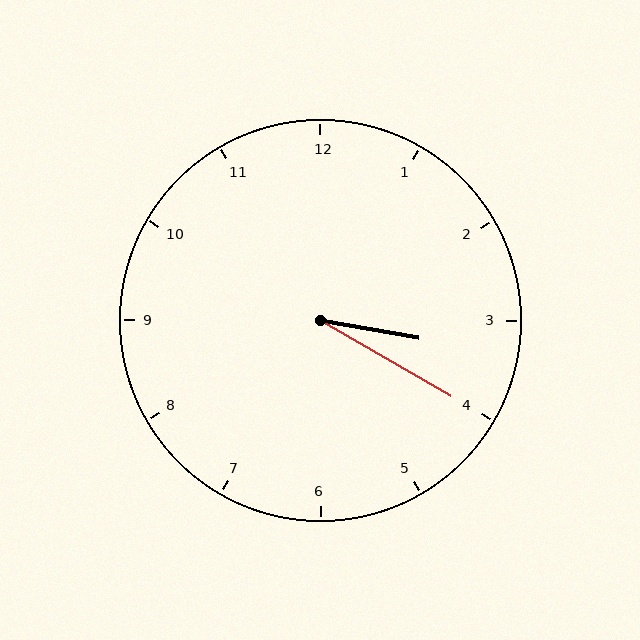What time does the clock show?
3:20.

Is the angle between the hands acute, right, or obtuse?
It is acute.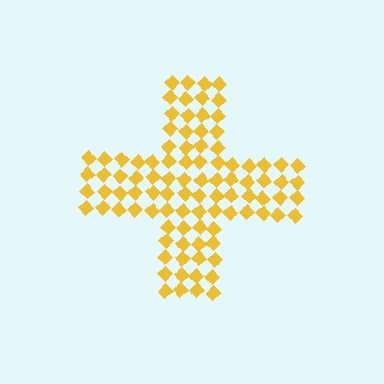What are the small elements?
The small elements are diamonds.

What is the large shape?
The large shape is a cross.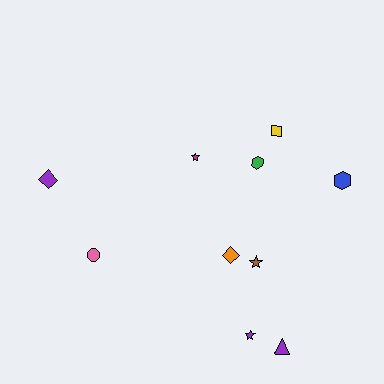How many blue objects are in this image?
There is 1 blue object.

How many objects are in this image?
There are 10 objects.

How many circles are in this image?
There is 1 circle.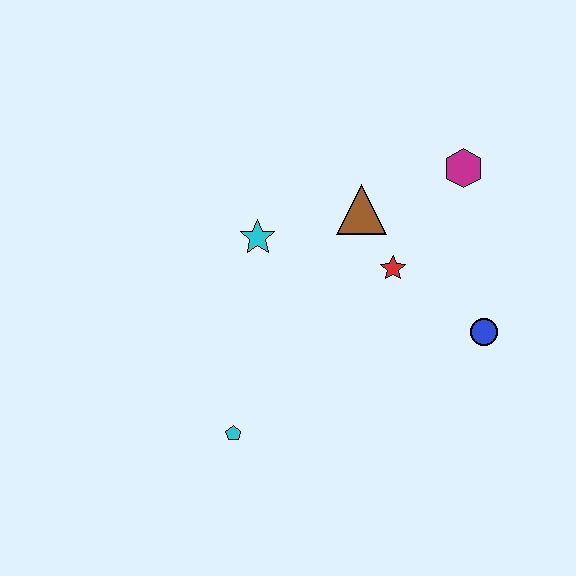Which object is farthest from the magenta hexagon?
The cyan pentagon is farthest from the magenta hexagon.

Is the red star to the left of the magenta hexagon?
Yes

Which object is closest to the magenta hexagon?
The brown triangle is closest to the magenta hexagon.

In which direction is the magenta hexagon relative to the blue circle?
The magenta hexagon is above the blue circle.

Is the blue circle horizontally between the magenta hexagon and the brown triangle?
No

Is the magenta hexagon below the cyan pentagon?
No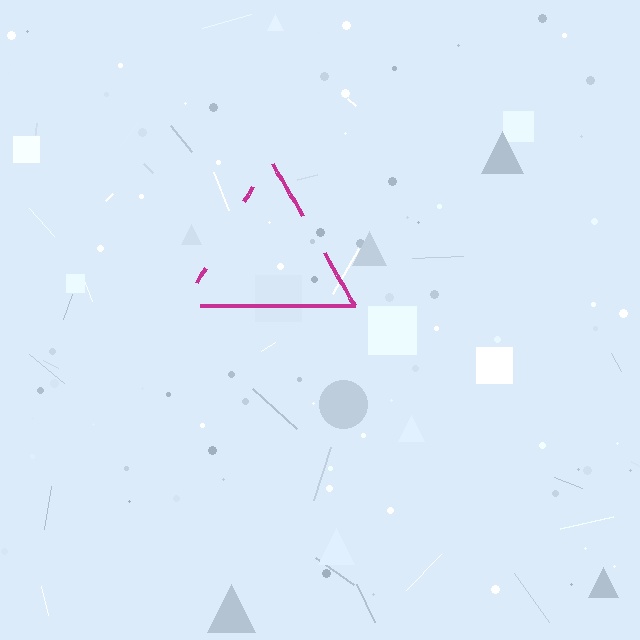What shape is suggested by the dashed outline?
The dashed outline suggests a triangle.